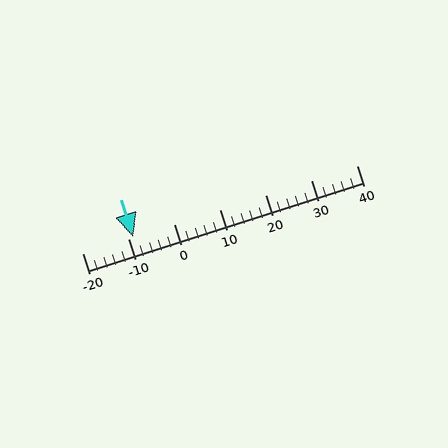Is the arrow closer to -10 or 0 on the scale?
The arrow is closer to -10.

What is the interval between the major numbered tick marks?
The major tick marks are spaced 10 units apart.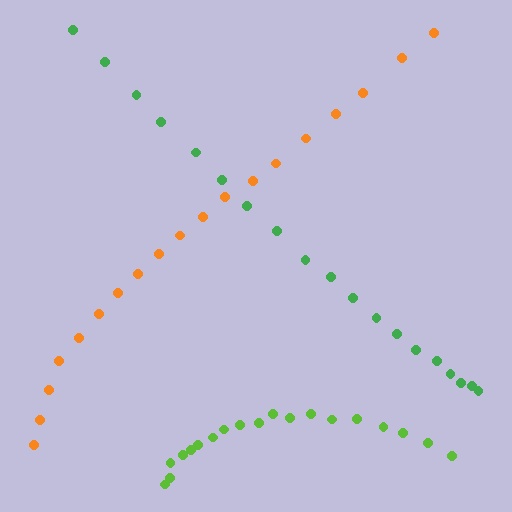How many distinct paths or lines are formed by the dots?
There are 3 distinct paths.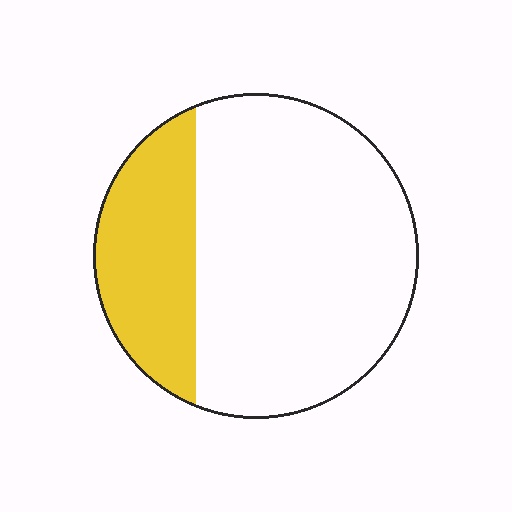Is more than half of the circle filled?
No.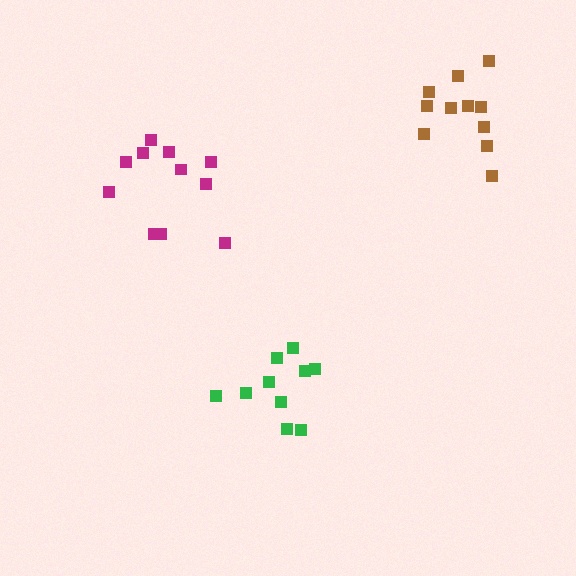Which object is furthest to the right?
The brown cluster is rightmost.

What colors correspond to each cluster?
The clusters are colored: magenta, green, brown.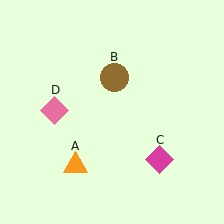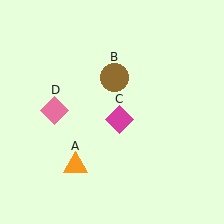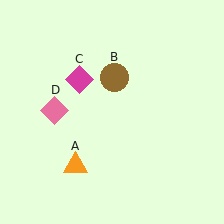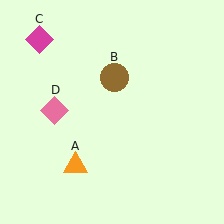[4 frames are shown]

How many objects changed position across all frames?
1 object changed position: magenta diamond (object C).